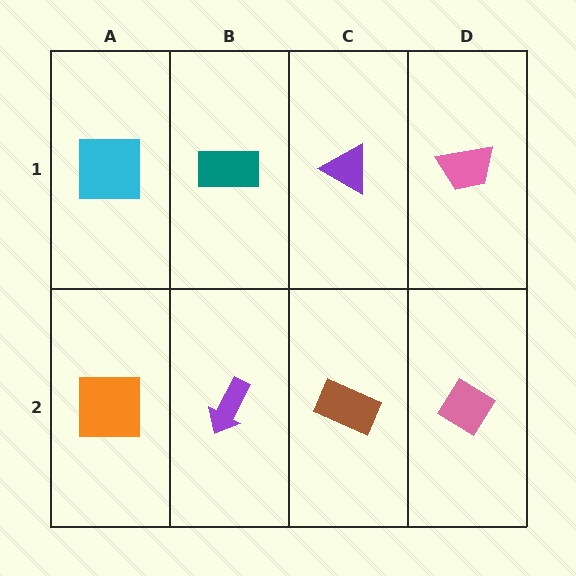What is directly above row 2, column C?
A purple triangle.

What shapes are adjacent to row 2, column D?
A pink trapezoid (row 1, column D), a brown rectangle (row 2, column C).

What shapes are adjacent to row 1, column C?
A brown rectangle (row 2, column C), a teal rectangle (row 1, column B), a pink trapezoid (row 1, column D).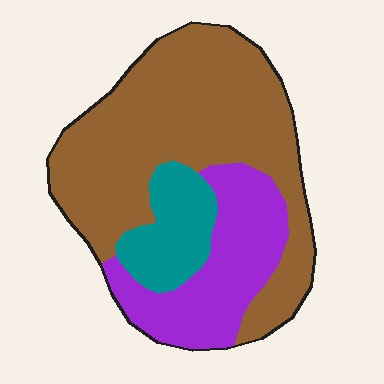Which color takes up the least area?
Teal, at roughly 15%.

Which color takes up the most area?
Brown, at roughly 60%.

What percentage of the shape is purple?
Purple takes up about one quarter (1/4) of the shape.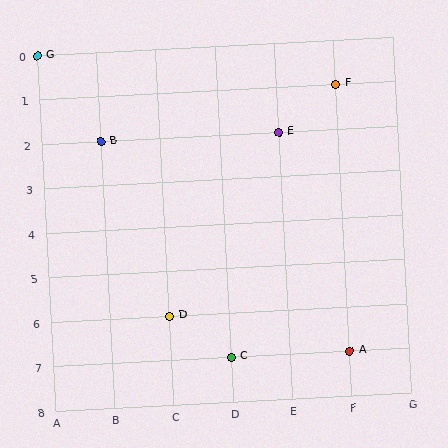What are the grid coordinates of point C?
Point C is at grid coordinates (D, 7).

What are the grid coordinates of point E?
Point E is at grid coordinates (E, 2).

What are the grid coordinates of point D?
Point D is at grid coordinates (C, 6).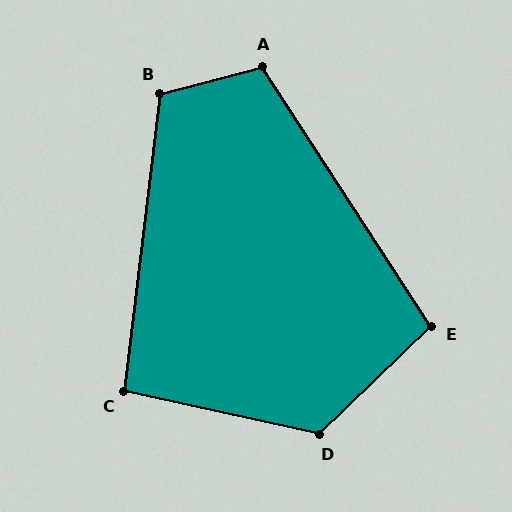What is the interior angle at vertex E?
Approximately 101 degrees (obtuse).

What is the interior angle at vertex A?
Approximately 109 degrees (obtuse).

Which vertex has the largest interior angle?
D, at approximately 124 degrees.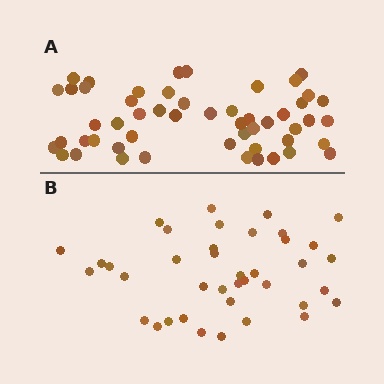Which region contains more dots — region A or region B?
Region A (the top region) has more dots.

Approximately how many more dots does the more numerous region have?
Region A has approximately 15 more dots than region B.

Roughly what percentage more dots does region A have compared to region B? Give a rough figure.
About 35% more.